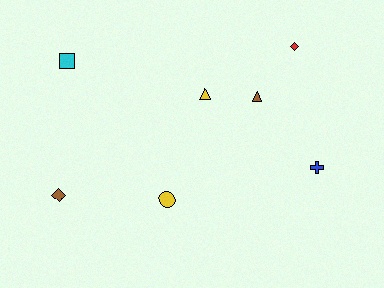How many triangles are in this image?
There are 2 triangles.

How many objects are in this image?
There are 7 objects.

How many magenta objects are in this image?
There are no magenta objects.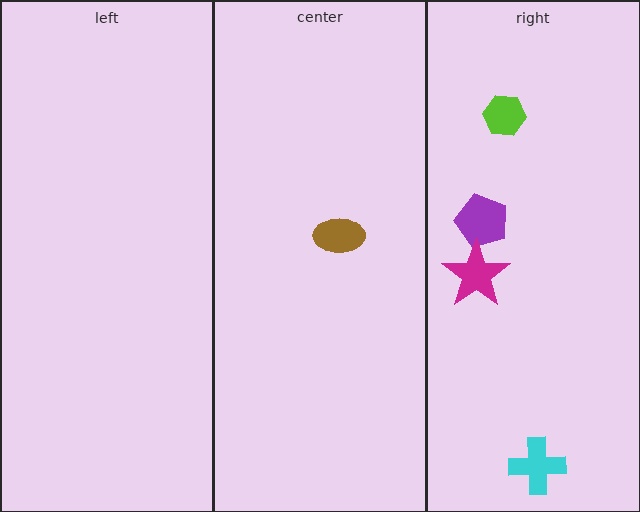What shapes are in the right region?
The purple pentagon, the cyan cross, the lime hexagon, the magenta star.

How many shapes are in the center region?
1.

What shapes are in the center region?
The brown ellipse.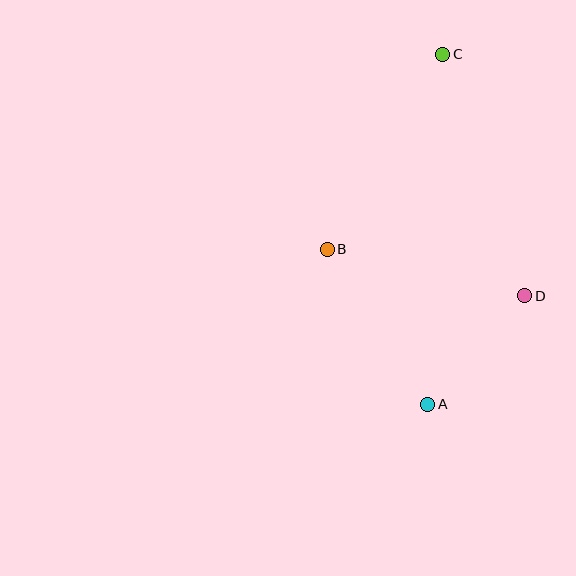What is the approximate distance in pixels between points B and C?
The distance between B and C is approximately 227 pixels.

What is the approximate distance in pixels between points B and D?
The distance between B and D is approximately 203 pixels.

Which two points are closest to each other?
Points A and D are closest to each other.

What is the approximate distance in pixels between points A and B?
The distance between A and B is approximately 185 pixels.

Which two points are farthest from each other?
Points A and C are farthest from each other.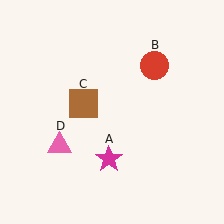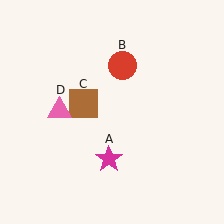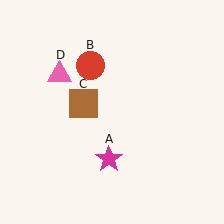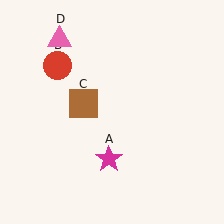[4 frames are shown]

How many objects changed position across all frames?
2 objects changed position: red circle (object B), pink triangle (object D).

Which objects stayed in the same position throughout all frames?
Magenta star (object A) and brown square (object C) remained stationary.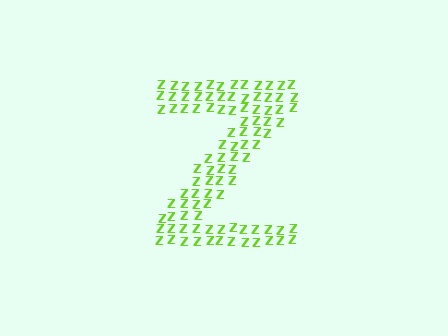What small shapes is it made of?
It is made of small letter Z's.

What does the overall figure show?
The overall figure shows the letter Z.